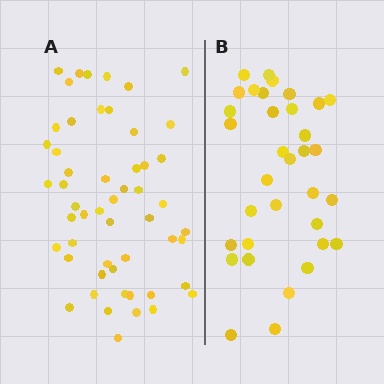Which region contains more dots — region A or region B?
Region A (the left region) has more dots.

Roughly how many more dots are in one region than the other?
Region A has approximately 20 more dots than region B.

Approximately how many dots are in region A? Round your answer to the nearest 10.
About 50 dots. (The exact count is 53, which rounds to 50.)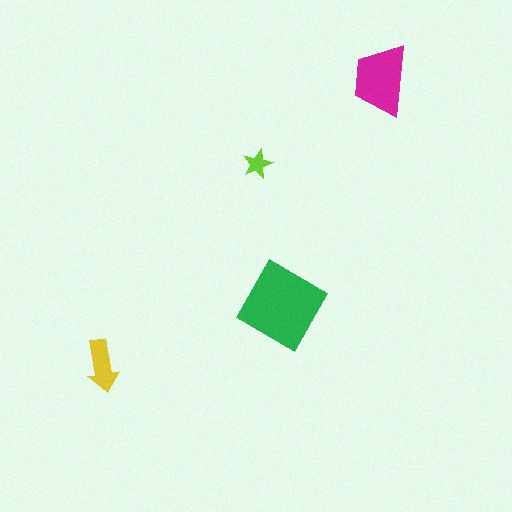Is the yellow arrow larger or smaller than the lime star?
Larger.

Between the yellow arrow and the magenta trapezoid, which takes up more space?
The magenta trapezoid.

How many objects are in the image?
There are 4 objects in the image.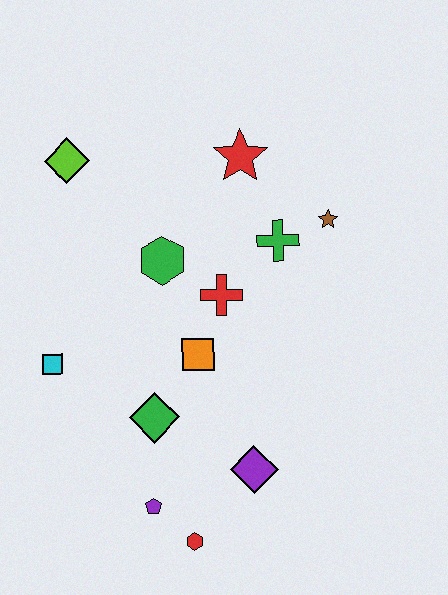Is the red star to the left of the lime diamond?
No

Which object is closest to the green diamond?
The orange square is closest to the green diamond.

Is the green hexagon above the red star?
No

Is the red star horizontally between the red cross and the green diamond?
No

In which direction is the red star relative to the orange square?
The red star is above the orange square.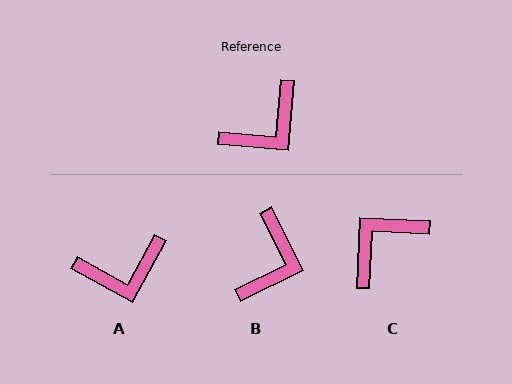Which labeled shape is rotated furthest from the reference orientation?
C, about 178 degrees away.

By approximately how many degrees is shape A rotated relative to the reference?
Approximately 24 degrees clockwise.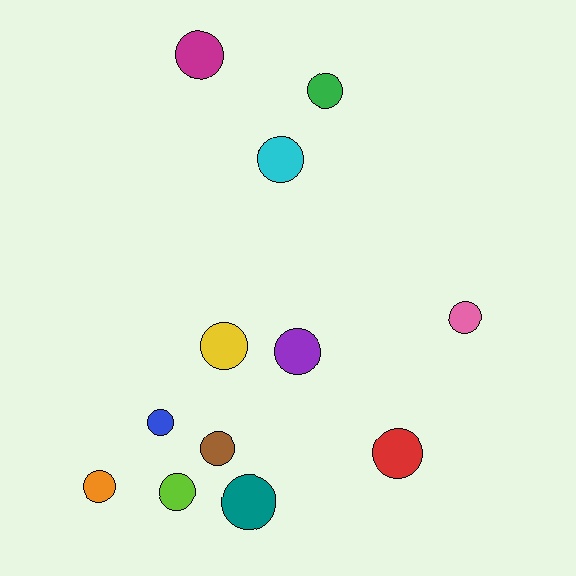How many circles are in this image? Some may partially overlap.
There are 12 circles.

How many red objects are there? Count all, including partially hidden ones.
There is 1 red object.